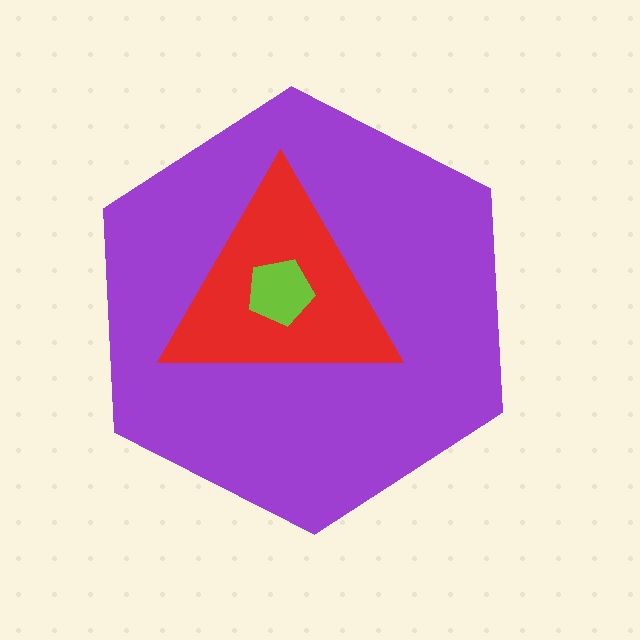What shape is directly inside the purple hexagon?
The red triangle.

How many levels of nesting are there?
3.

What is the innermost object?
The lime pentagon.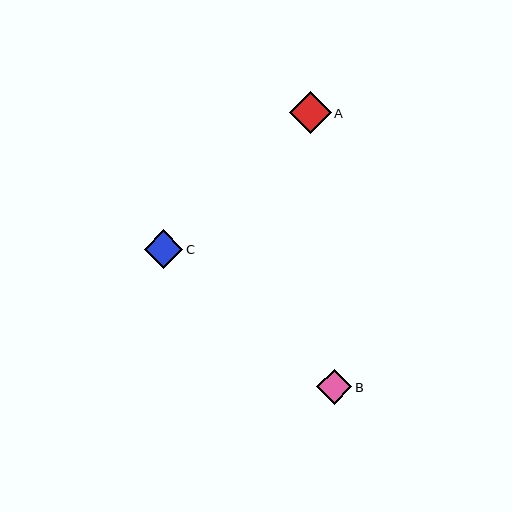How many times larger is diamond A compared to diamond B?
Diamond A is approximately 1.2 times the size of diamond B.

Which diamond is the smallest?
Diamond B is the smallest with a size of approximately 35 pixels.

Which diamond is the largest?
Diamond A is the largest with a size of approximately 42 pixels.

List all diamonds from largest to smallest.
From largest to smallest: A, C, B.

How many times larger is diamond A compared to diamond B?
Diamond A is approximately 1.2 times the size of diamond B.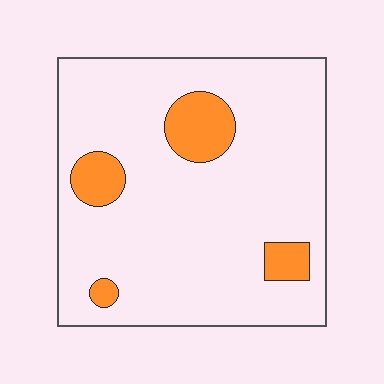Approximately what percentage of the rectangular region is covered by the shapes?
Approximately 10%.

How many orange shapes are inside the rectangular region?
4.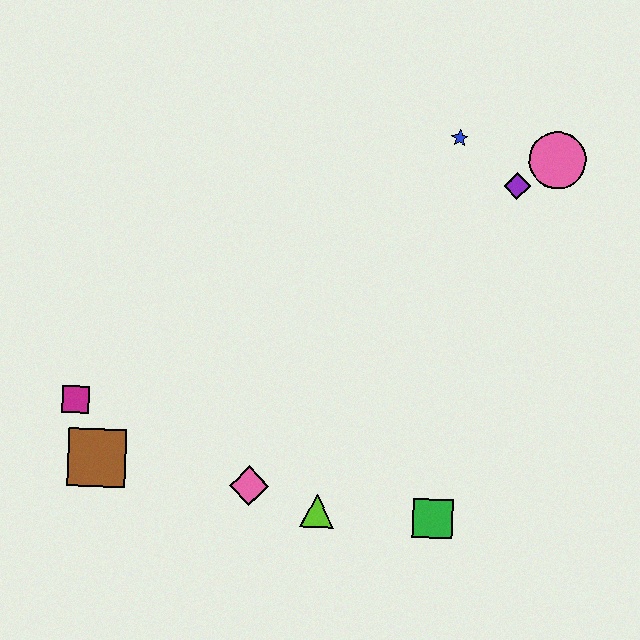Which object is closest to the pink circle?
The purple diamond is closest to the pink circle.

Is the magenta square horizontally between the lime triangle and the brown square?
No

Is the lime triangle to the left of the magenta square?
No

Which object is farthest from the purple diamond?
The brown square is farthest from the purple diamond.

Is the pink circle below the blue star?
Yes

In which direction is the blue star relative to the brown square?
The blue star is to the right of the brown square.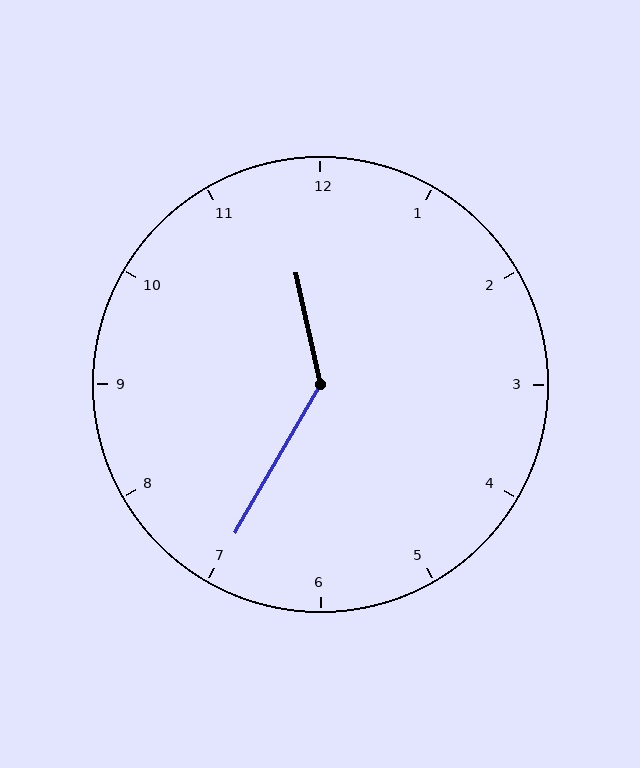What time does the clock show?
11:35.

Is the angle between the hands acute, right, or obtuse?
It is obtuse.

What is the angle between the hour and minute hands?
Approximately 138 degrees.